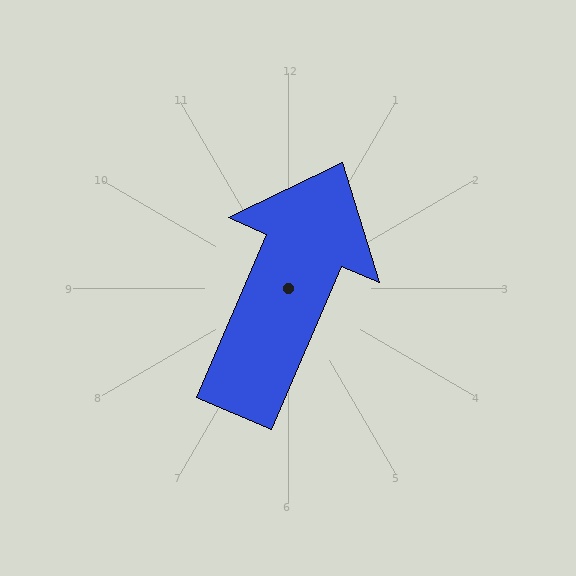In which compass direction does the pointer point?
Northeast.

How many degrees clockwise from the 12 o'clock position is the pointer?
Approximately 23 degrees.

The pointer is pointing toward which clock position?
Roughly 1 o'clock.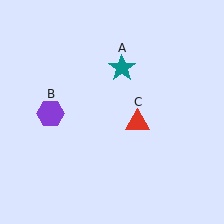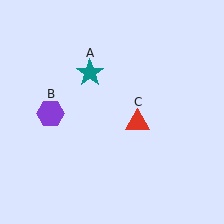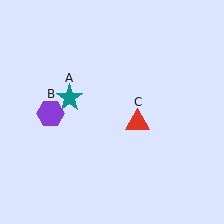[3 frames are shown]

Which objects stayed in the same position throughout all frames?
Purple hexagon (object B) and red triangle (object C) remained stationary.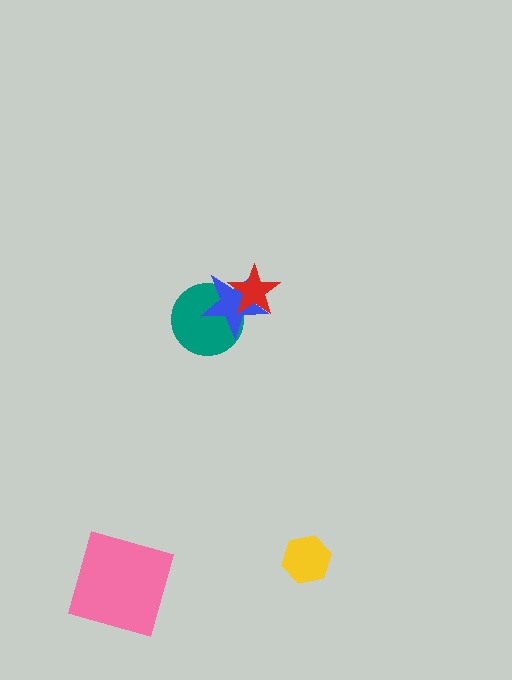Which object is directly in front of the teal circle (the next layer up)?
The blue star is directly in front of the teal circle.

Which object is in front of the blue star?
The red star is in front of the blue star.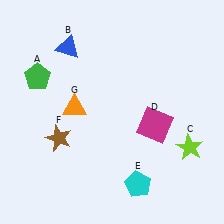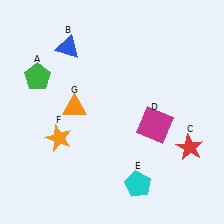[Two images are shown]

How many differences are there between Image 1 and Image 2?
There are 2 differences between the two images.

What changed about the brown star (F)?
In Image 1, F is brown. In Image 2, it changed to orange.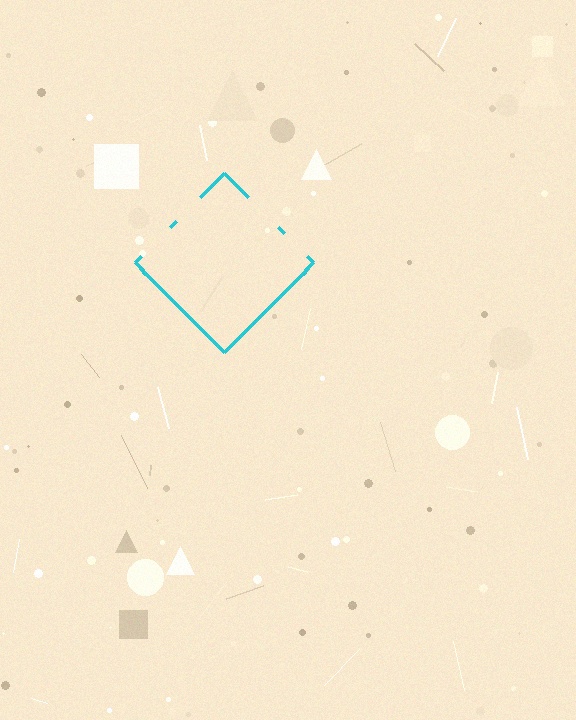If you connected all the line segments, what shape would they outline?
They would outline a diamond.